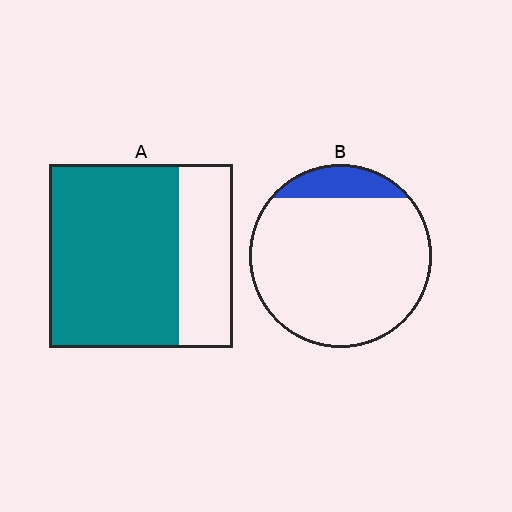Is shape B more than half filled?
No.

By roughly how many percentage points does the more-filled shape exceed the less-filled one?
By roughly 60 percentage points (A over B).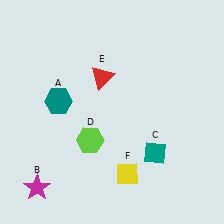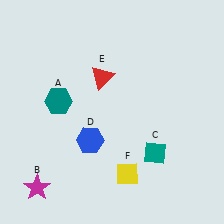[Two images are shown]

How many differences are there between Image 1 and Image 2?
There is 1 difference between the two images.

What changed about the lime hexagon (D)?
In Image 1, D is lime. In Image 2, it changed to blue.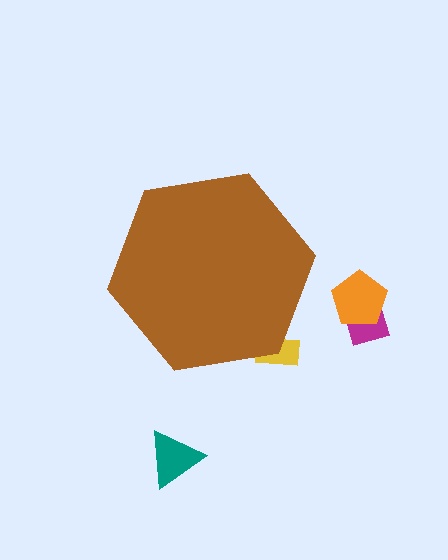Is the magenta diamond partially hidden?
No, the magenta diamond is fully visible.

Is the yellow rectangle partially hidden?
Yes, the yellow rectangle is partially hidden behind the brown hexagon.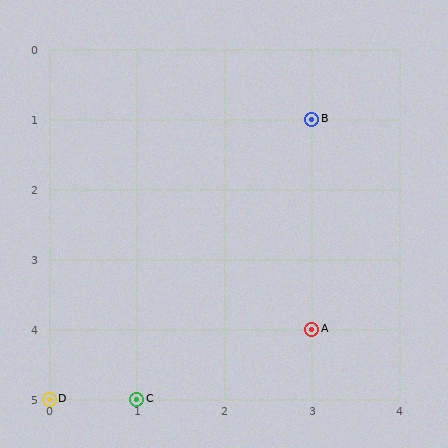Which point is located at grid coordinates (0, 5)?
Point D is at (0, 5).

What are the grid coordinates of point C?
Point C is at grid coordinates (1, 5).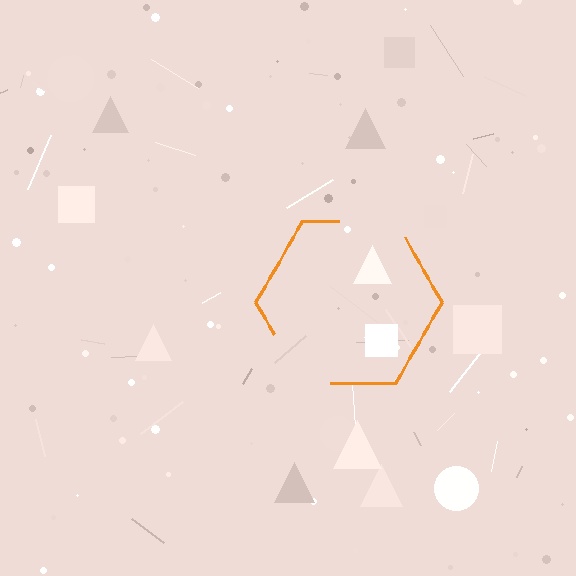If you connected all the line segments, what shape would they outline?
They would outline a hexagon.